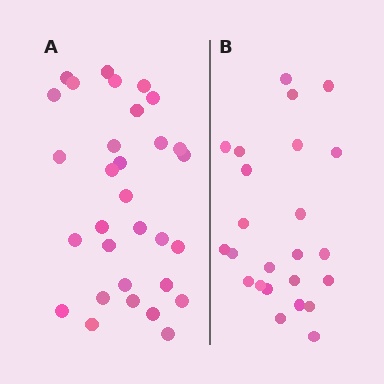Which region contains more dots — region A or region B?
Region A (the left region) has more dots.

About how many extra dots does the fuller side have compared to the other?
Region A has roughly 8 or so more dots than region B.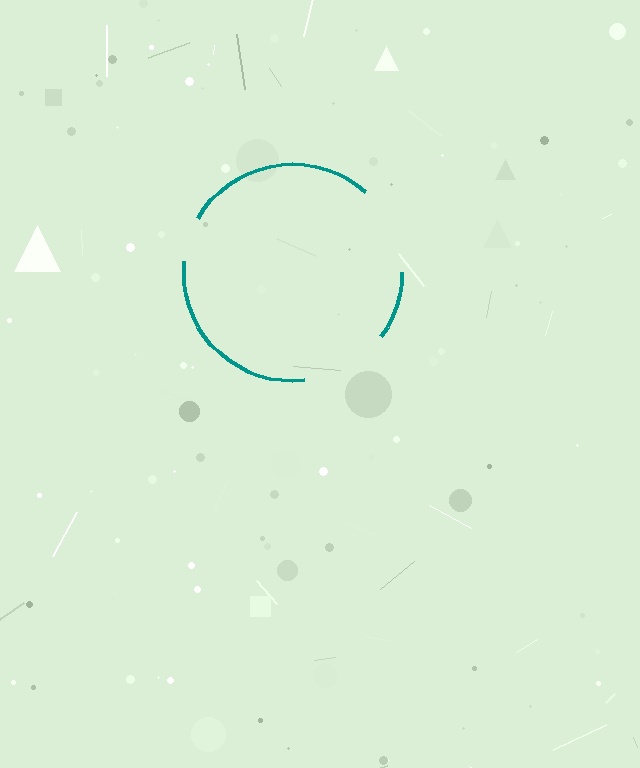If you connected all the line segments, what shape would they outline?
They would outline a circle.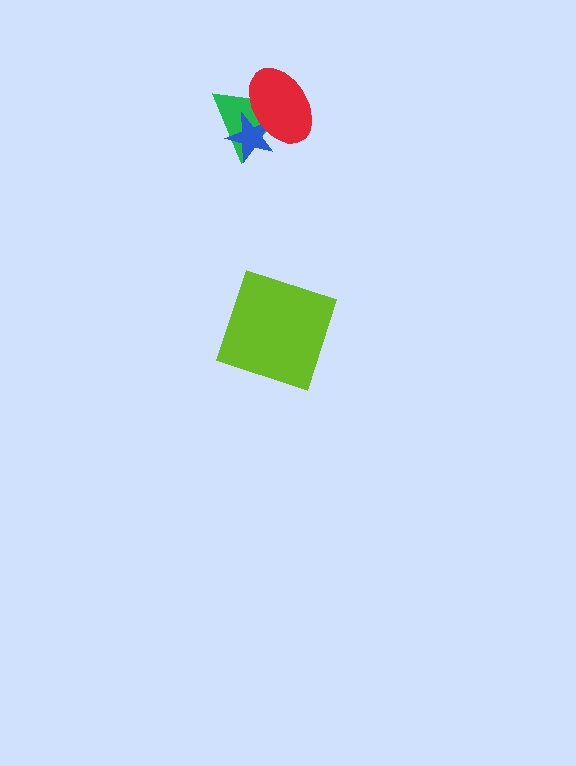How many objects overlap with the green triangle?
2 objects overlap with the green triangle.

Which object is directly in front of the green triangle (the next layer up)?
The blue star is directly in front of the green triangle.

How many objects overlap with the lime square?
0 objects overlap with the lime square.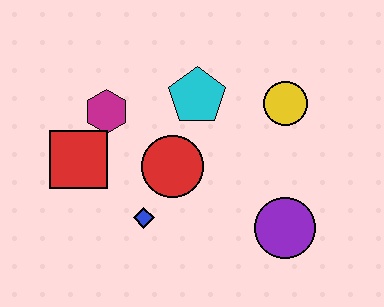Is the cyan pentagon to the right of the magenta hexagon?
Yes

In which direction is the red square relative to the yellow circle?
The red square is to the left of the yellow circle.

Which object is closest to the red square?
The magenta hexagon is closest to the red square.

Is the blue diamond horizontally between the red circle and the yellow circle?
No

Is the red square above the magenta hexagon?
No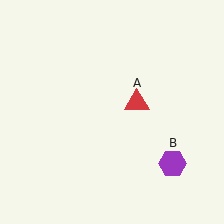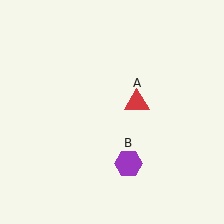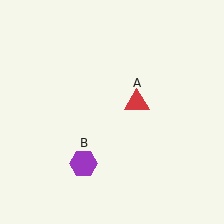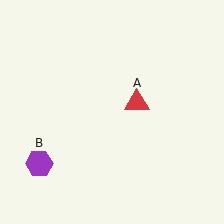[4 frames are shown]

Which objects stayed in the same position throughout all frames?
Red triangle (object A) remained stationary.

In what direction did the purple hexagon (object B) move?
The purple hexagon (object B) moved left.